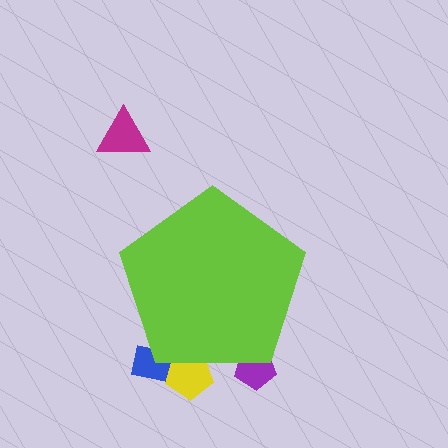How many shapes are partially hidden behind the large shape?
3 shapes are partially hidden.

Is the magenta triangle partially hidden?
No, the magenta triangle is fully visible.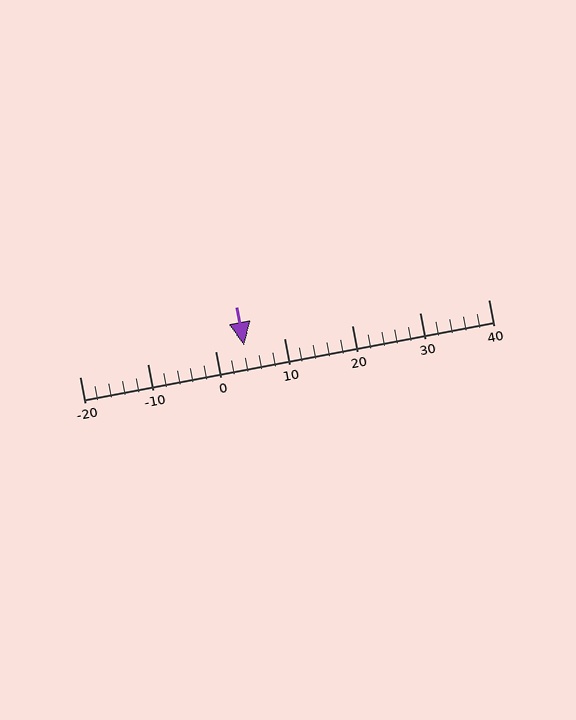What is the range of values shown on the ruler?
The ruler shows values from -20 to 40.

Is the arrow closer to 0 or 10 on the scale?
The arrow is closer to 0.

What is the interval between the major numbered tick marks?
The major tick marks are spaced 10 units apart.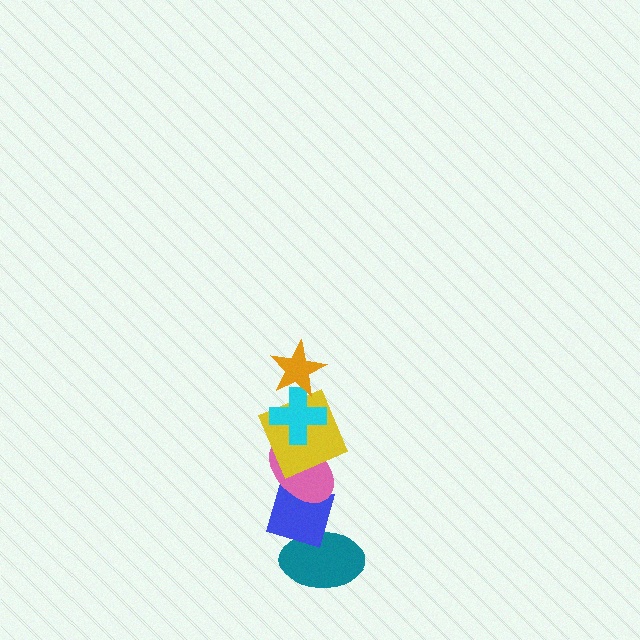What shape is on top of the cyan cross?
The orange star is on top of the cyan cross.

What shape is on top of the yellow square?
The cyan cross is on top of the yellow square.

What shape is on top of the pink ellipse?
The yellow square is on top of the pink ellipse.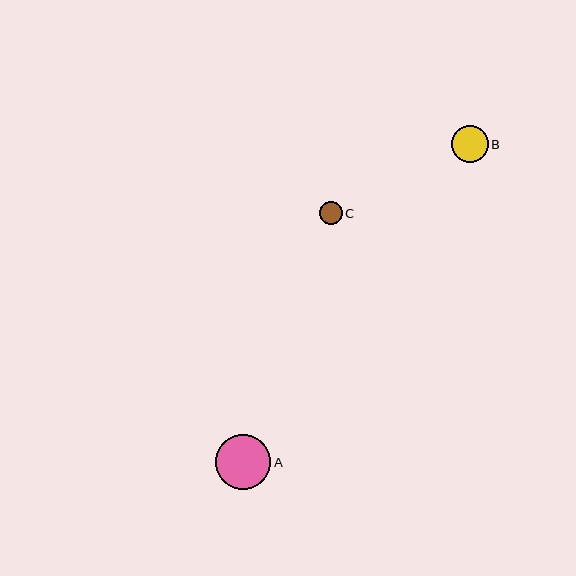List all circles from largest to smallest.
From largest to smallest: A, B, C.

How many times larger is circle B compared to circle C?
Circle B is approximately 1.6 times the size of circle C.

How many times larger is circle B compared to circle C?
Circle B is approximately 1.6 times the size of circle C.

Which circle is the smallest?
Circle C is the smallest with a size of approximately 23 pixels.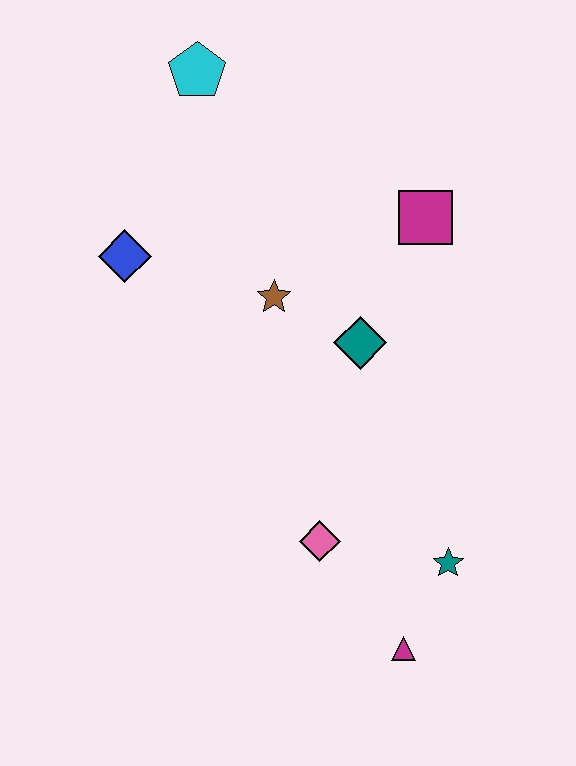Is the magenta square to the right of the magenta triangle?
Yes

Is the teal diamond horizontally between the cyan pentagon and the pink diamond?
No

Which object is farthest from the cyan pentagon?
The magenta triangle is farthest from the cyan pentagon.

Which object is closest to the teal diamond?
The brown star is closest to the teal diamond.